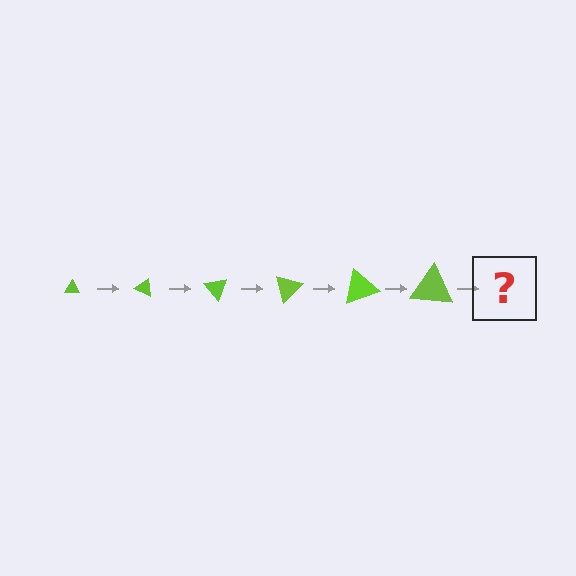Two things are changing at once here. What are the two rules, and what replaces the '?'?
The two rules are that the triangle grows larger each step and it rotates 25 degrees each step. The '?' should be a triangle, larger than the previous one and rotated 150 degrees from the start.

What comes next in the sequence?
The next element should be a triangle, larger than the previous one and rotated 150 degrees from the start.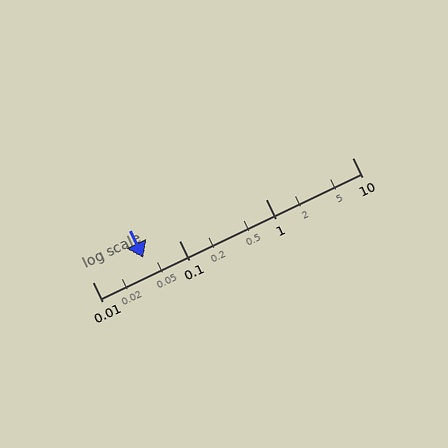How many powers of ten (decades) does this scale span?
The scale spans 3 decades, from 0.01 to 10.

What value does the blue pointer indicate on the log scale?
The pointer indicates approximately 0.039.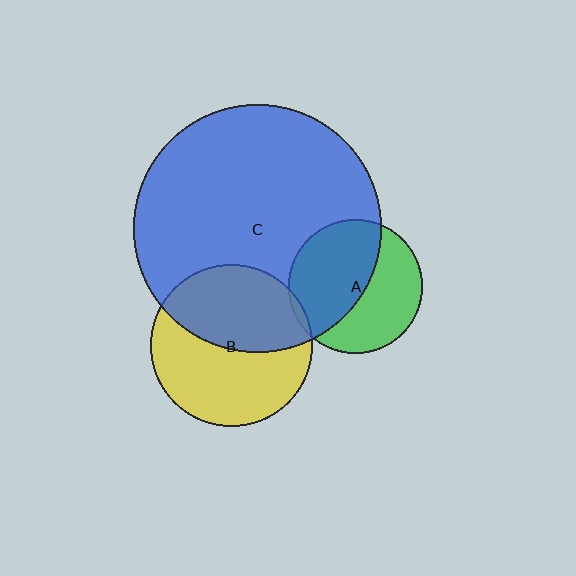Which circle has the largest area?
Circle C (blue).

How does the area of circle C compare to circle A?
Approximately 3.4 times.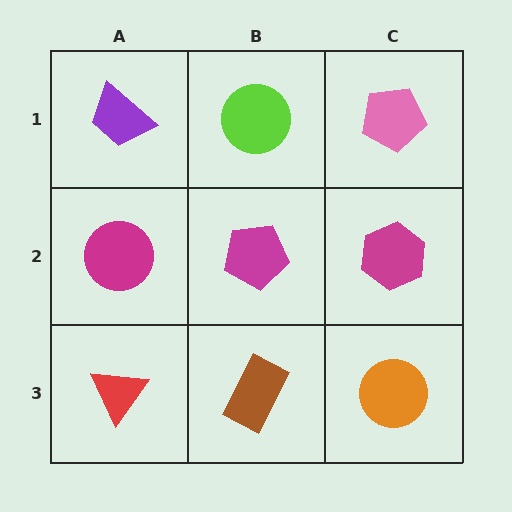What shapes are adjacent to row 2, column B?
A lime circle (row 1, column B), a brown rectangle (row 3, column B), a magenta circle (row 2, column A), a magenta hexagon (row 2, column C).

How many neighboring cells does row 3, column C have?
2.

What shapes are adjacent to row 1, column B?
A magenta pentagon (row 2, column B), a purple trapezoid (row 1, column A), a pink pentagon (row 1, column C).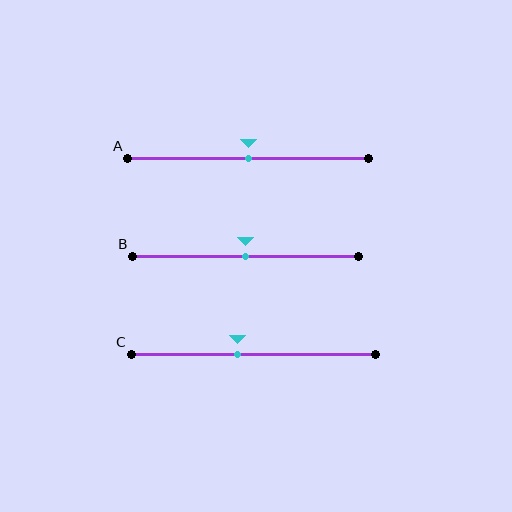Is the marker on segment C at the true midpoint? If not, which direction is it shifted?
No, the marker on segment C is shifted to the left by about 7% of the segment length.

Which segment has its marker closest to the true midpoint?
Segment A has its marker closest to the true midpoint.